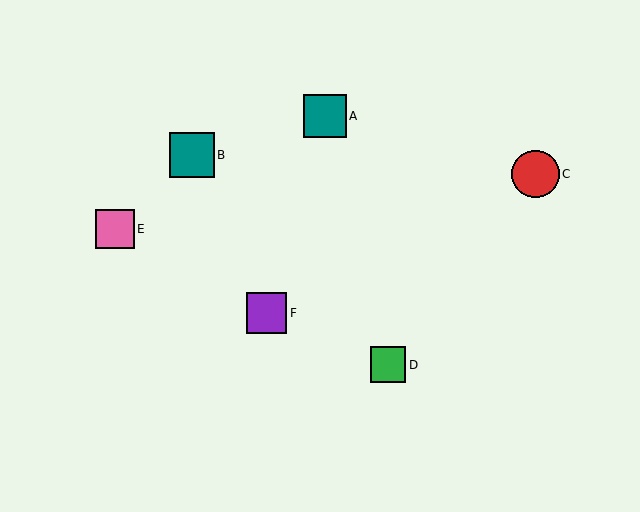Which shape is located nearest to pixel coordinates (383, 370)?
The green square (labeled D) at (388, 365) is nearest to that location.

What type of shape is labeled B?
Shape B is a teal square.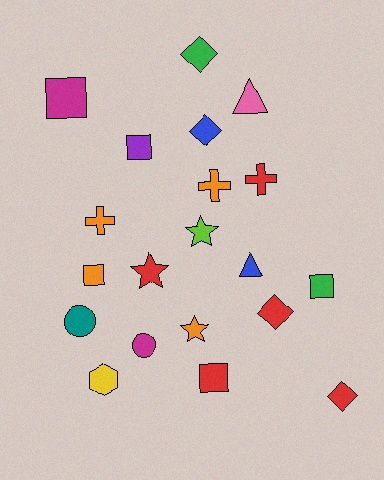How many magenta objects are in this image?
There are 2 magenta objects.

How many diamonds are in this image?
There are 4 diamonds.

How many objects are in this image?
There are 20 objects.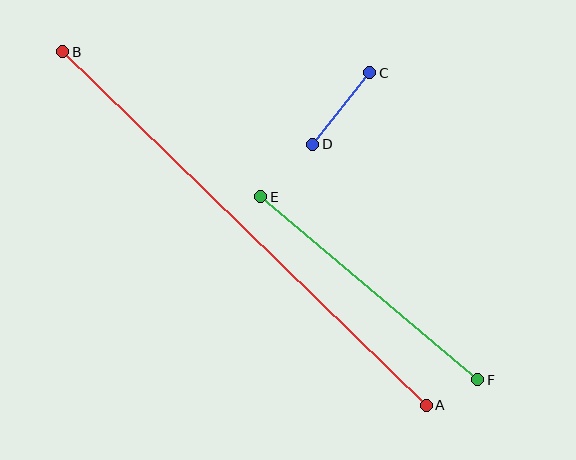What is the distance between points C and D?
The distance is approximately 91 pixels.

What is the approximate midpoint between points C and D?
The midpoint is at approximately (341, 109) pixels.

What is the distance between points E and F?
The distance is approximately 284 pixels.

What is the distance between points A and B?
The distance is approximately 507 pixels.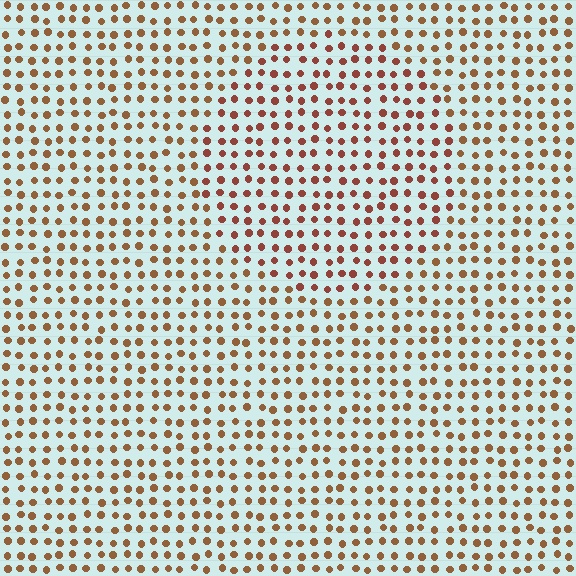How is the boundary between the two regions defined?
The boundary is defined purely by a slight shift in hue (about 21 degrees). Spacing, size, and orientation are identical on both sides.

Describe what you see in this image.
The image is filled with small brown elements in a uniform arrangement. A circle-shaped region is visible where the elements are tinted to a slightly different hue, forming a subtle color boundary.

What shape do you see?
I see a circle.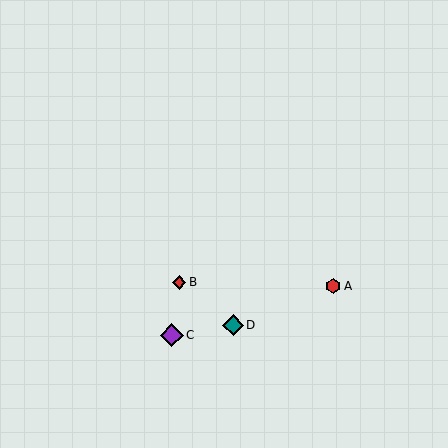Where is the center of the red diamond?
The center of the red diamond is at (179, 282).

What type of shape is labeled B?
Shape B is a red diamond.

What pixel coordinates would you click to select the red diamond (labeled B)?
Click at (179, 282) to select the red diamond B.